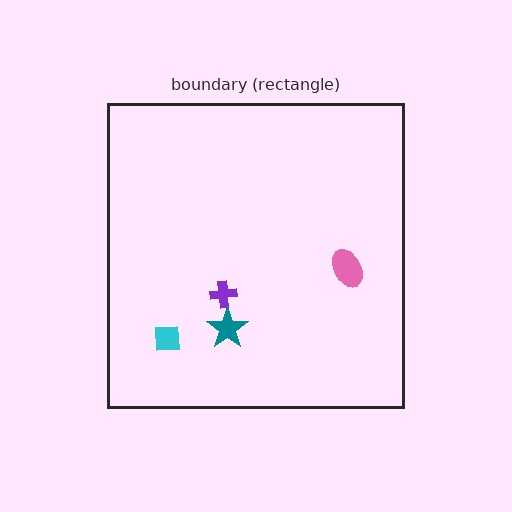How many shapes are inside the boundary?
4 inside, 0 outside.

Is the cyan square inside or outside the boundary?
Inside.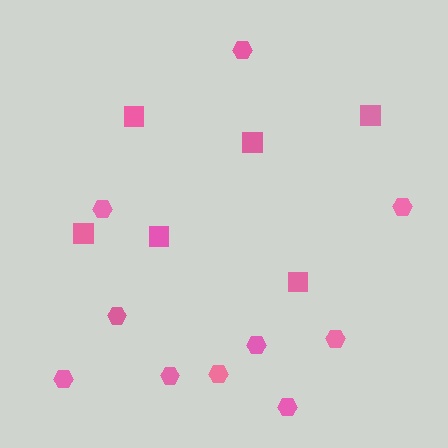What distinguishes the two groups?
There are 2 groups: one group of squares (6) and one group of hexagons (10).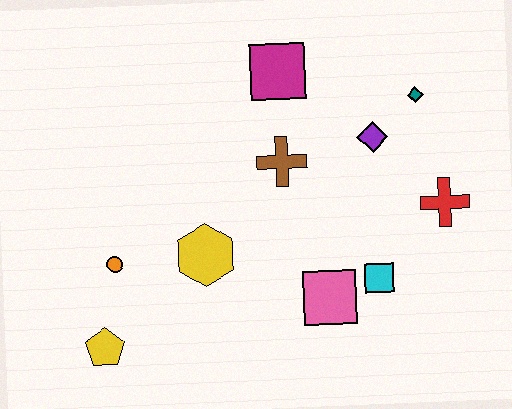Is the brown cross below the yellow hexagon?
No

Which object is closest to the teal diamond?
The purple diamond is closest to the teal diamond.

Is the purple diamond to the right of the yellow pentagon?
Yes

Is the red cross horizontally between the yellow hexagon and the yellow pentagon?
No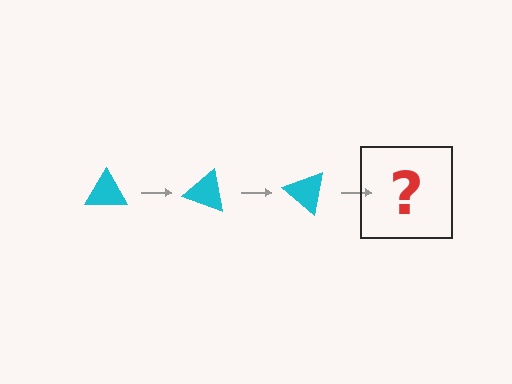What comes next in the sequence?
The next element should be a cyan triangle rotated 60 degrees.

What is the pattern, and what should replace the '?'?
The pattern is that the triangle rotates 20 degrees each step. The '?' should be a cyan triangle rotated 60 degrees.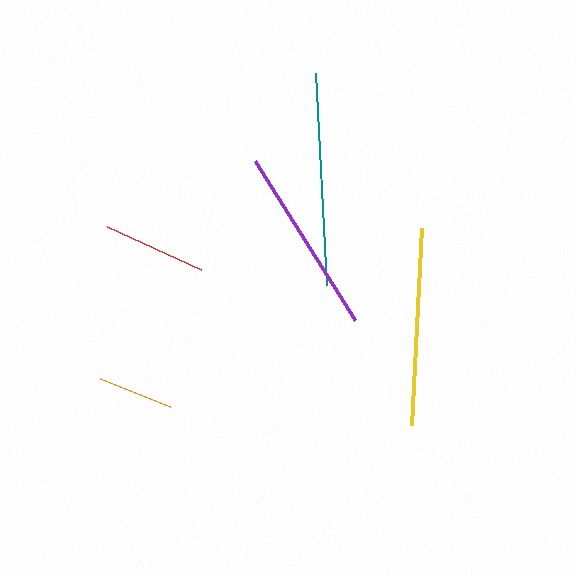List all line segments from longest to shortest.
From longest to shortest: teal, yellow, purple, red, orange.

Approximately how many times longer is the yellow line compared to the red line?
The yellow line is approximately 1.9 times the length of the red line.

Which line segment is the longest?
The teal line is the longest at approximately 213 pixels.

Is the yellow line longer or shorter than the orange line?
The yellow line is longer than the orange line.